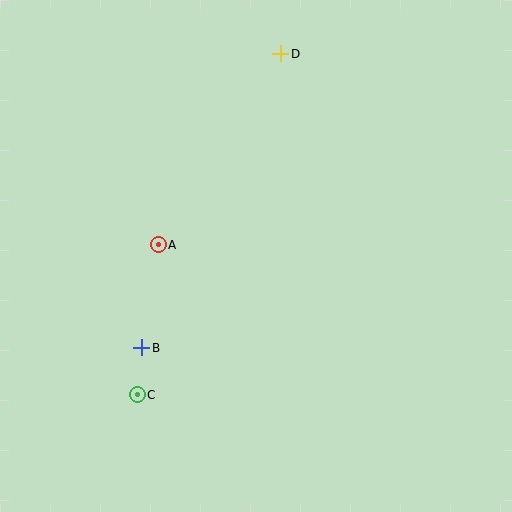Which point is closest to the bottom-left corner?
Point C is closest to the bottom-left corner.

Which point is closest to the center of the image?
Point A at (158, 245) is closest to the center.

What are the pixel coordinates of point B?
Point B is at (142, 348).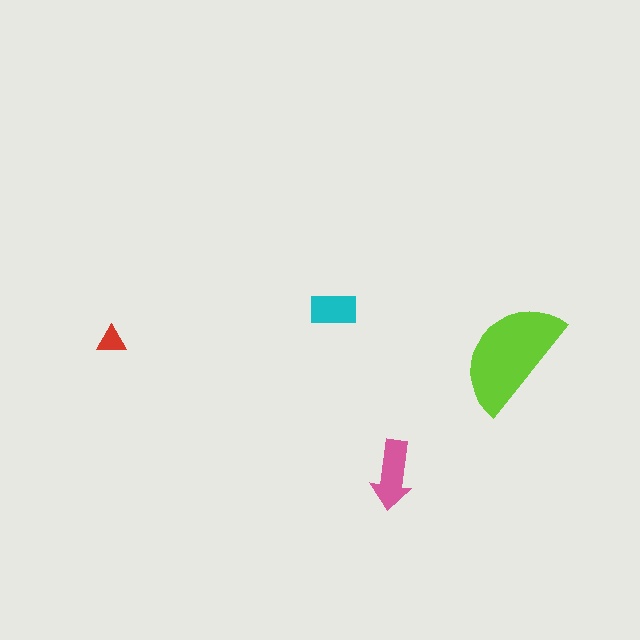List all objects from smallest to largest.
The red triangle, the cyan rectangle, the pink arrow, the lime semicircle.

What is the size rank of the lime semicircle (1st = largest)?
1st.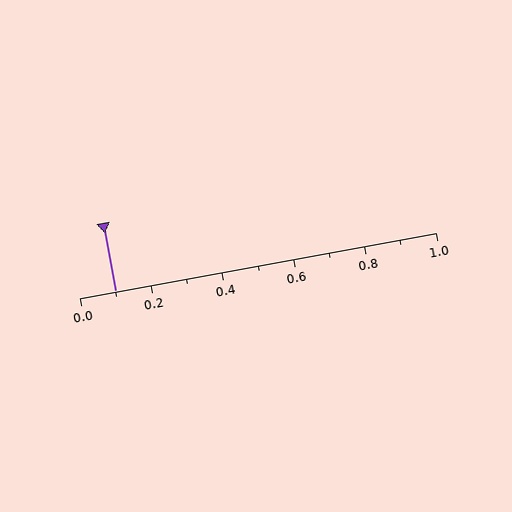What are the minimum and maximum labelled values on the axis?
The axis runs from 0.0 to 1.0.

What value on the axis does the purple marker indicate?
The marker indicates approximately 0.1.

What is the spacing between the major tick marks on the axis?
The major ticks are spaced 0.2 apart.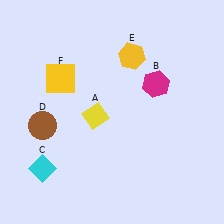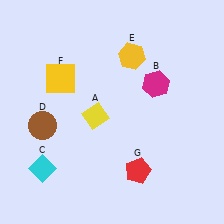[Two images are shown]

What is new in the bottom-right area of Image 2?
A red pentagon (G) was added in the bottom-right area of Image 2.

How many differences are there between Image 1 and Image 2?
There is 1 difference between the two images.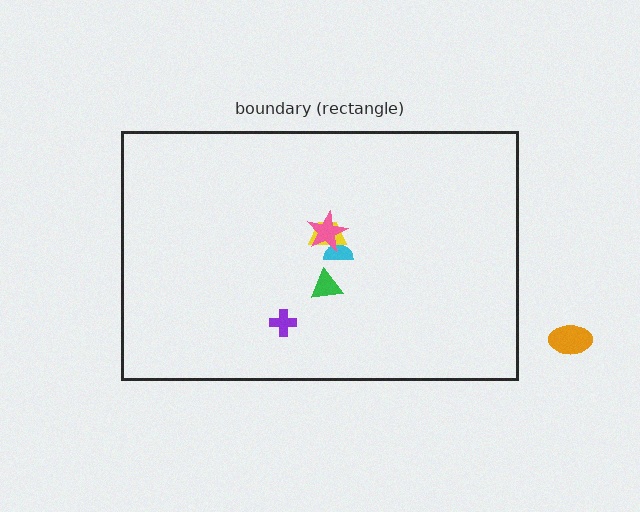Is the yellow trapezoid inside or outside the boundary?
Inside.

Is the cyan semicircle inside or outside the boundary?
Inside.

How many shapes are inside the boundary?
5 inside, 1 outside.